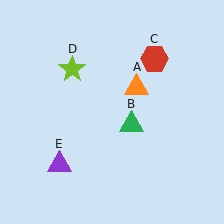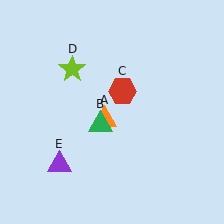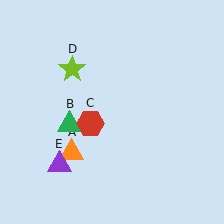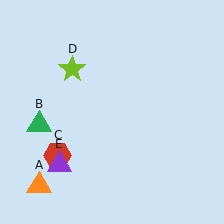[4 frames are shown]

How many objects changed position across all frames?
3 objects changed position: orange triangle (object A), green triangle (object B), red hexagon (object C).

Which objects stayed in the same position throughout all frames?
Lime star (object D) and purple triangle (object E) remained stationary.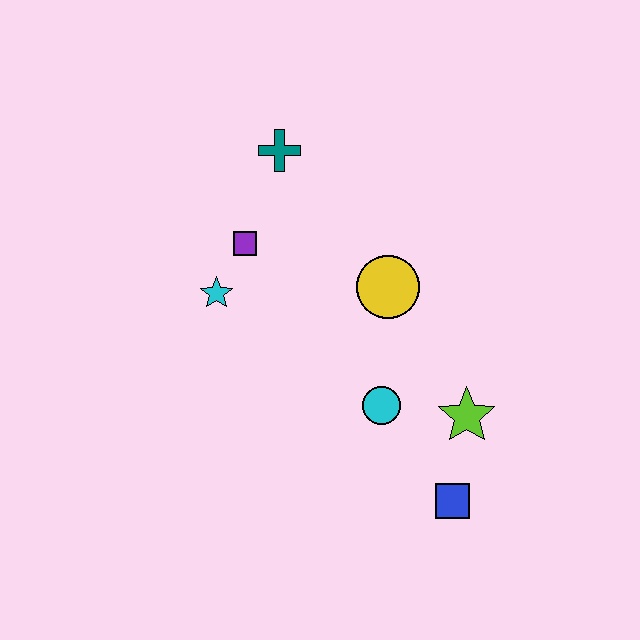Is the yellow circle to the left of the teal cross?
No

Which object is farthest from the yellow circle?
The blue square is farthest from the yellow circle.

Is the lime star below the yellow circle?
Yes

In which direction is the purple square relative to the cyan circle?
The purple square is above the cyan circle.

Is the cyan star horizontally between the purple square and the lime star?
No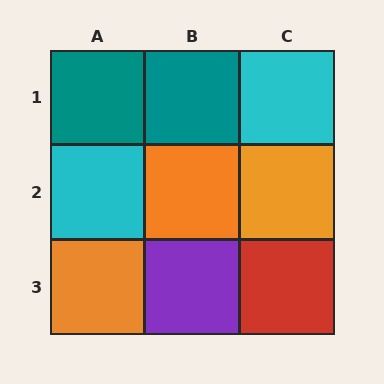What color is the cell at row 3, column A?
Orange.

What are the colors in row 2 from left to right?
Cyan, orange, orange.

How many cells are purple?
1 cell is purple.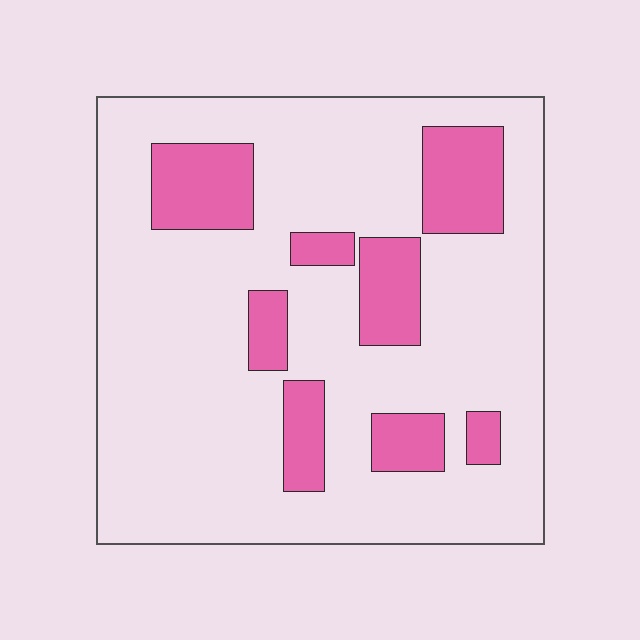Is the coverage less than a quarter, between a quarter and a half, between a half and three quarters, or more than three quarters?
Less than a quarter.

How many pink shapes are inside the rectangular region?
8.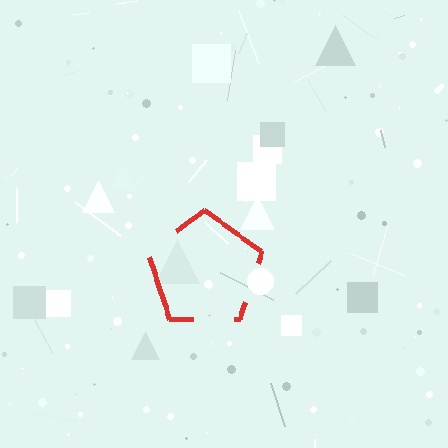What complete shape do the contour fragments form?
The contour fragments form a pentagon.